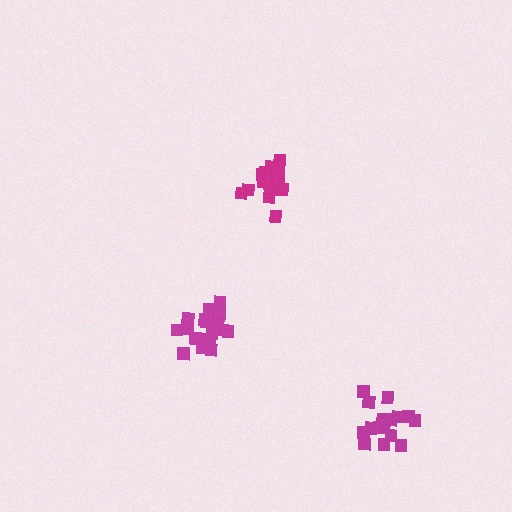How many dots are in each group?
Group 1: 19 dots, Group 2: 19 dots, Group 3: 18 dots (56 total).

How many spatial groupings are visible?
There are 3 spatial groupings.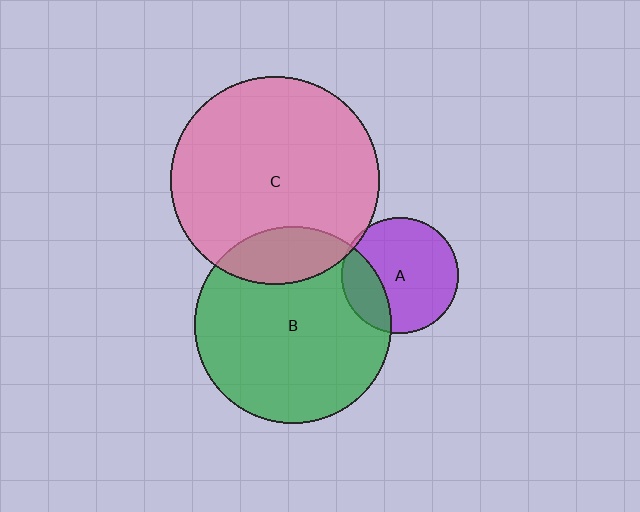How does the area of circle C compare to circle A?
Approximately 3.2 times.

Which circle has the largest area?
Circle C (pink).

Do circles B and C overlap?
Yes.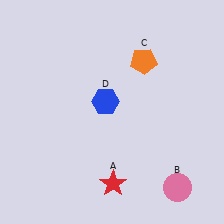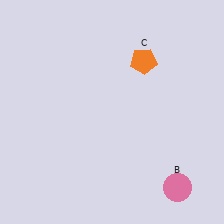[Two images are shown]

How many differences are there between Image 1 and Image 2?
There are 2 differences between the two images.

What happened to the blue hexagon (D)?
The blue hexagon (D) was removed in Image 2. It was in the top-left area of Image 1.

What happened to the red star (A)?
The red star (A) was removed in Image 2. It was in the bottom-right area of Image 1.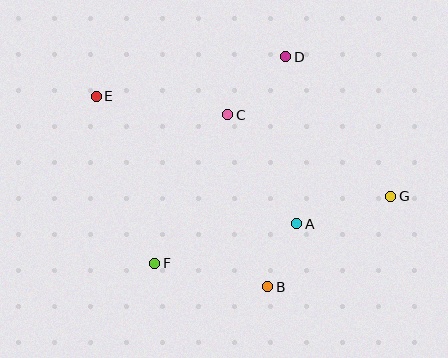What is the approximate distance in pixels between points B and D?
The distance between B and D is approximately 231 pixels.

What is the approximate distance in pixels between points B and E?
The distance between B and E is approximately 257 pixels.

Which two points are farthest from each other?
Points E and G are farthest from each other.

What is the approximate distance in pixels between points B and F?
The distance between B and F is approximately 116 pixels.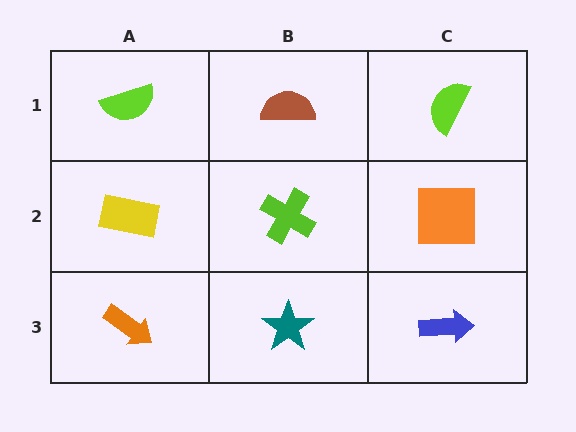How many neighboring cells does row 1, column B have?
3.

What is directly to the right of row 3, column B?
A blue arrow.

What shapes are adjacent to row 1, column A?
A yellow rectangle (row 2, column A), a brown semicircle (row 1, column B).